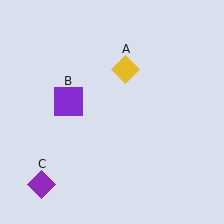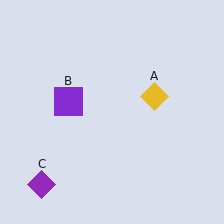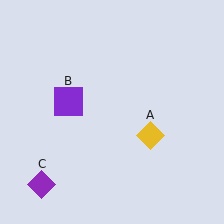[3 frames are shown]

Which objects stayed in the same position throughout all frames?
Purple square (object B) and purple diamond (object C) remained stationary.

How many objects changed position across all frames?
1 object changed position: yellow diamond (object A).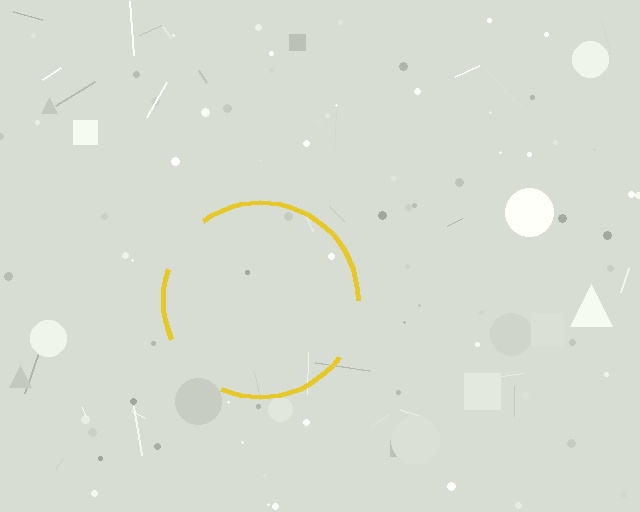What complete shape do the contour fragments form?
The contour fragments form a circle.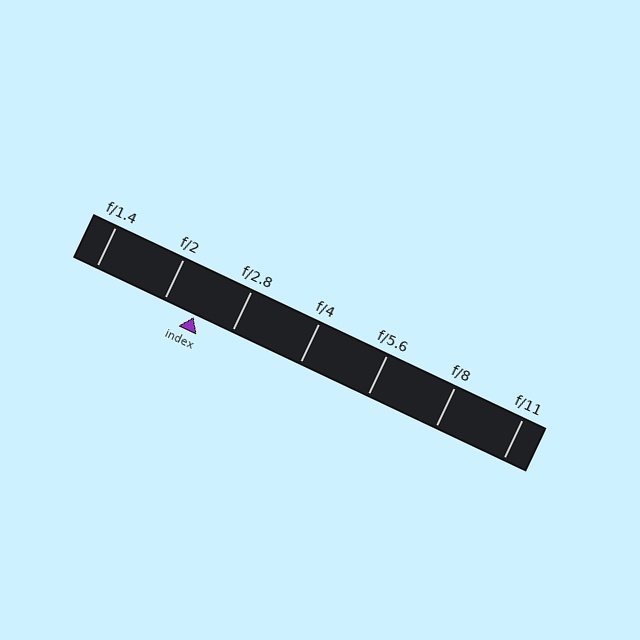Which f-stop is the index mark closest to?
The index mark is closest to f/2.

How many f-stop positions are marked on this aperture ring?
There are 7 f-stop positions marked.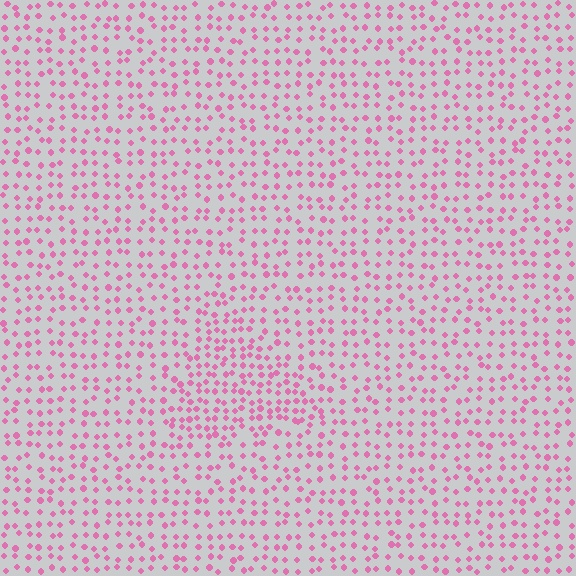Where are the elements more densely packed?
The elements are more densely packed inside the triangle boundary.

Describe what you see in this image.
The image contains small pink elements arranged at two different densities. A triangle-shaped region is visible where the elements are more densely packed than the surrounding area.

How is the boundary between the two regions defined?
The boundary is defined by a change in element density (approximately 1.6x ratio). All elements are the same color, size, and shape.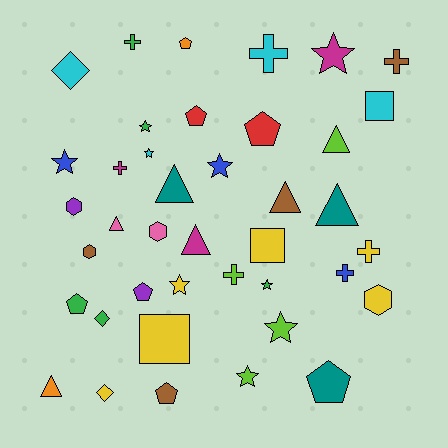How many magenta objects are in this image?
There are 3 magenta objects.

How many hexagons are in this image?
There are 4 hexagons.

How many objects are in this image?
There are 40 objects.